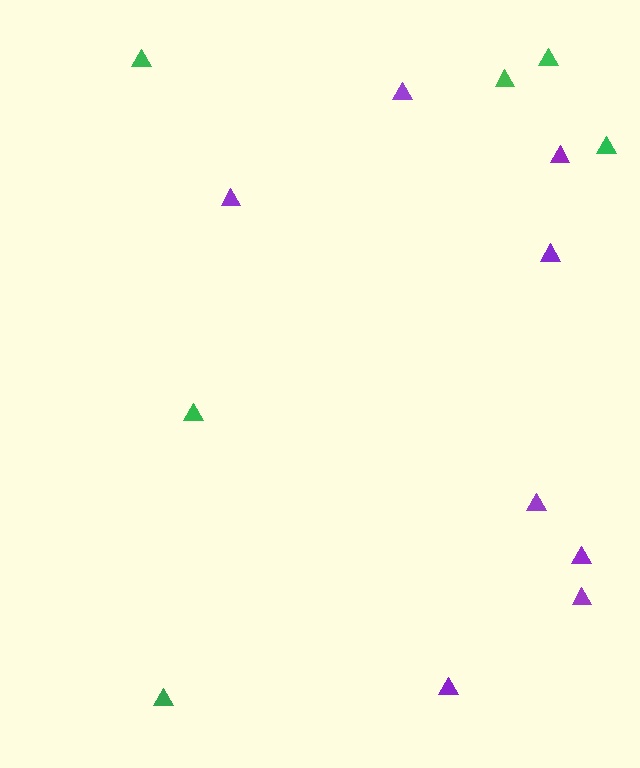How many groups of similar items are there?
There are 2 groups: one group of purple triangles (8) and one group of green triangles (6).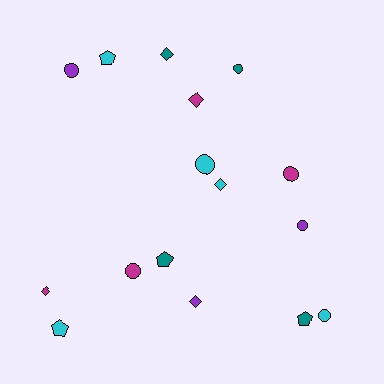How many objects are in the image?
There are 16 objects.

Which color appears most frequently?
Cyan, with 5 objects.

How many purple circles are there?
There are 2 purple circles.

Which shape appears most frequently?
Circle, with 7 objects.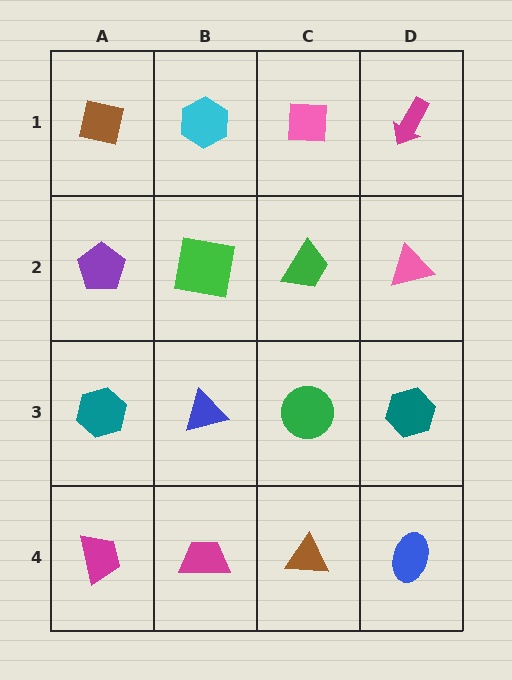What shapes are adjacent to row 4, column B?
A blue triangle (row 3, column B), a magenta trapezoid (row 4, column A), a brown triangle (row 4, column C).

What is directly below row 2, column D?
A teal hexagon.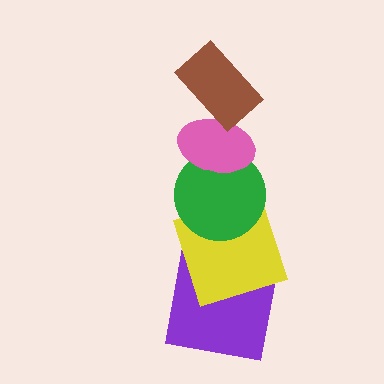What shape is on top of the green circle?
The pink ellipse is on top of the green circle.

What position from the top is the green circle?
The green circle is 3rd from the top.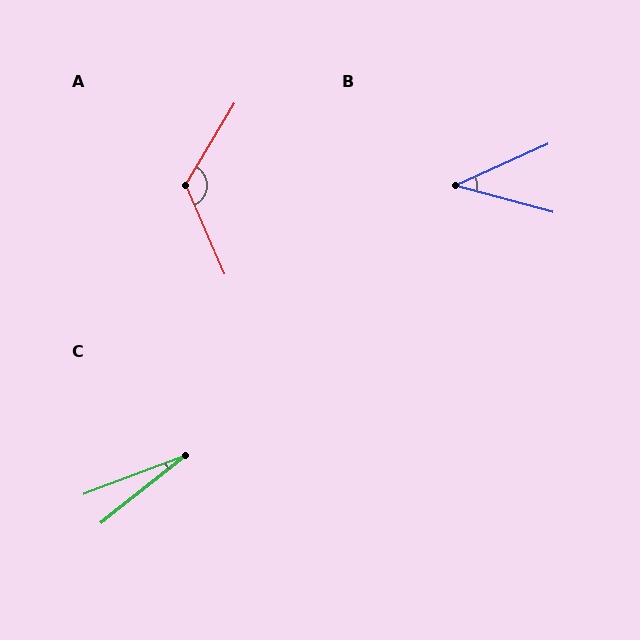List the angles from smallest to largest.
C (18°), B (39°), A (125°).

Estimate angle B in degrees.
Approximately 39 degrees.